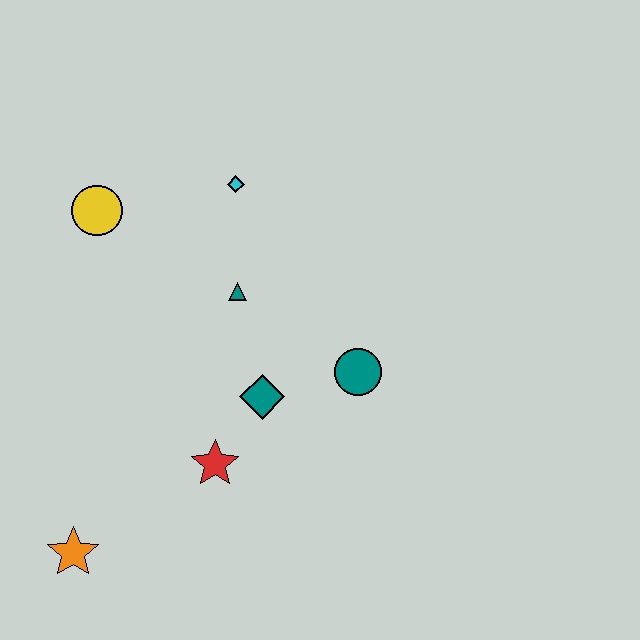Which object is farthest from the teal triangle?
The orange star is farthest from the teal triangle.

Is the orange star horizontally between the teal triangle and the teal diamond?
No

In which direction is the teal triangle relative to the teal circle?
The teal triangle is to the left of the teal circle.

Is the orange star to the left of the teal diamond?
Yes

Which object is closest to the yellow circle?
The cyan diamond is closest to the yellow circle.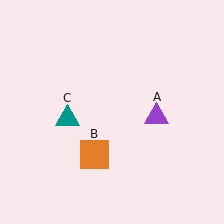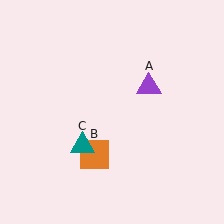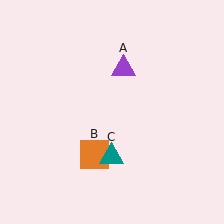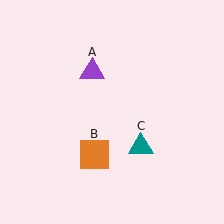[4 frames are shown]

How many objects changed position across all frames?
2 objects changed position: purple triangle (object A), teal triangle (object C).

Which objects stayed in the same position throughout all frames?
Orange square (object B) remained stationary.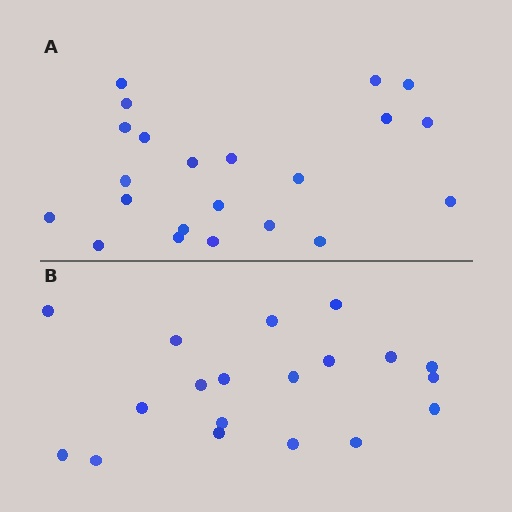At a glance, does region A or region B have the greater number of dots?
Region A (the top region) has more dots.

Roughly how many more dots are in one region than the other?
Region A has just a few more — roughly 2 or 3 more dots than region B.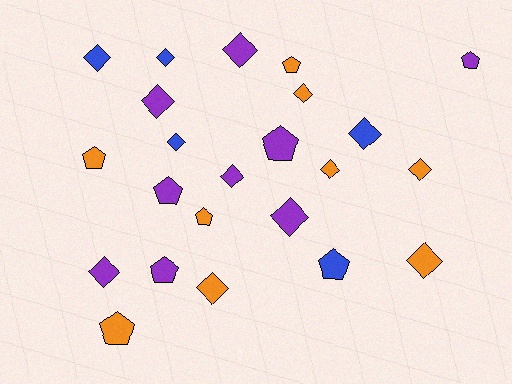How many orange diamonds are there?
There are 5 orange diamonds.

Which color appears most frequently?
Orange, with 9 objects.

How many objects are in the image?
There are 23 objects.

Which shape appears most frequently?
Diamond, with 14 objects.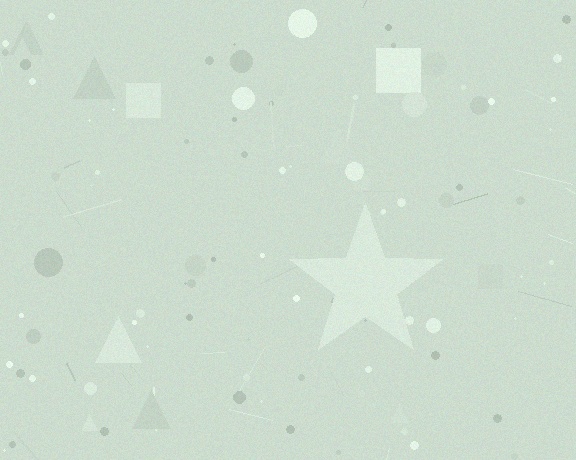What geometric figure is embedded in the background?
A star is embedded in the background.